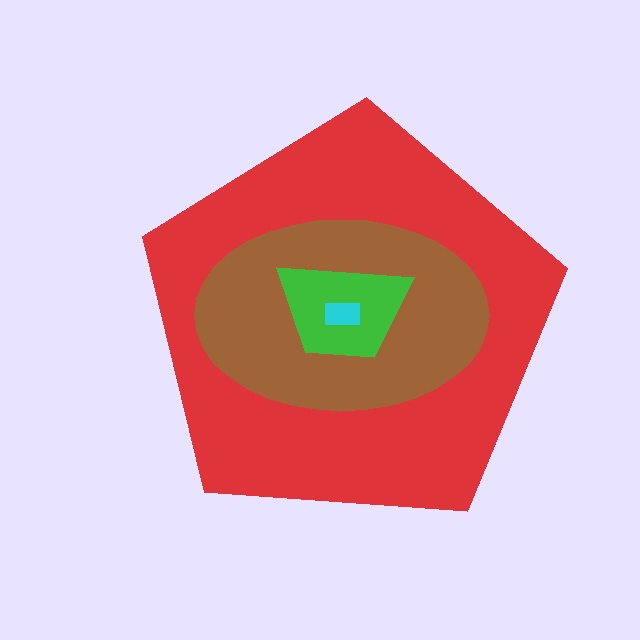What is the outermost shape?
The red pentagon.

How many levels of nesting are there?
4.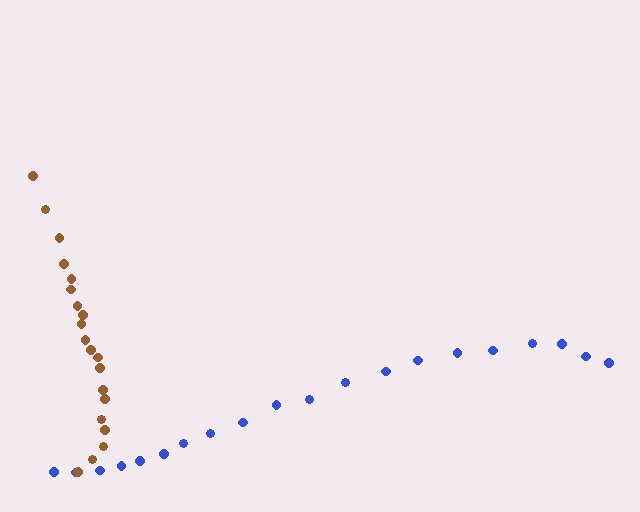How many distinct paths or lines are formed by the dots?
There are 2 distinct paths.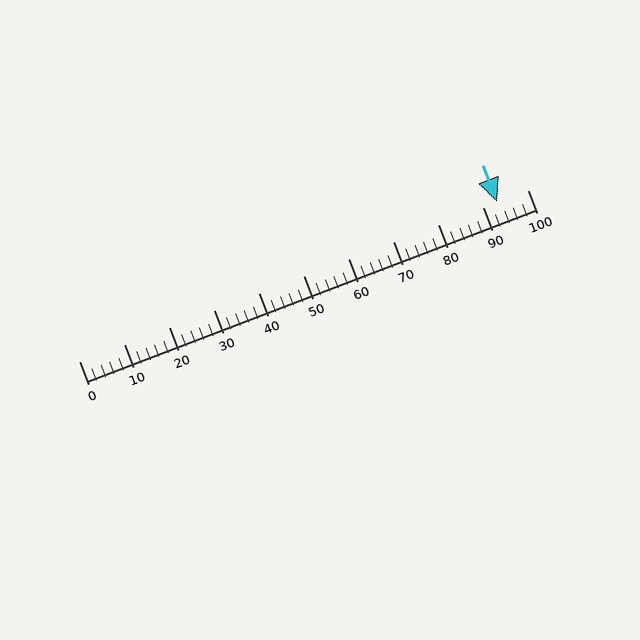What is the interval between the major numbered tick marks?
The major tick marks are spaced 10 units apart.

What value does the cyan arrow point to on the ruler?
The cyan arrow points to approximately 93.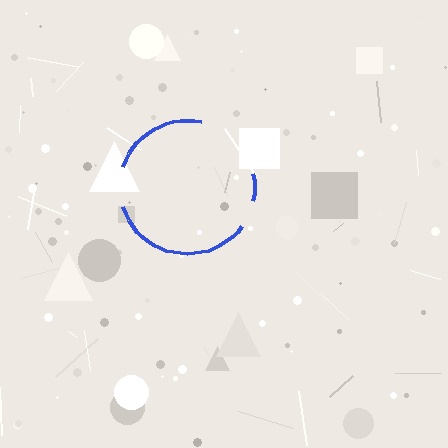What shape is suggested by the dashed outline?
The dashed outline suggests a circle.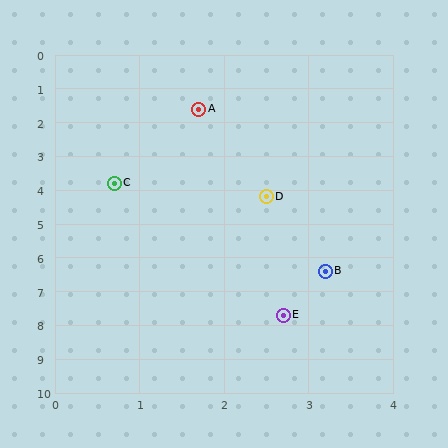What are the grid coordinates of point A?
Point A is at approximately (1.7, 1.6).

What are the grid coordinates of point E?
Point E is at approximately (2.7, 7.7).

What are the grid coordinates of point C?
Point C is at approximately (0.7, 3.8).